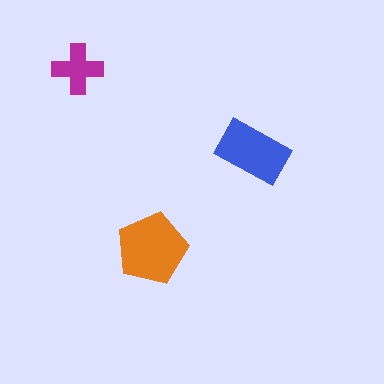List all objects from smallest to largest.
The magenta cross, the blue rectangle, the orange pentagon.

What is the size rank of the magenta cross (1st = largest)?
3rd.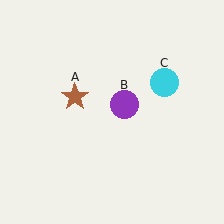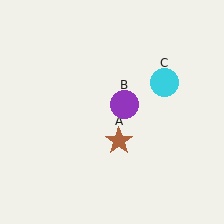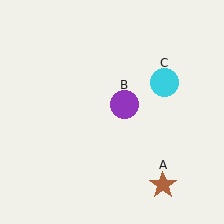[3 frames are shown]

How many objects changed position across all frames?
1 object changed position: brown star (object A).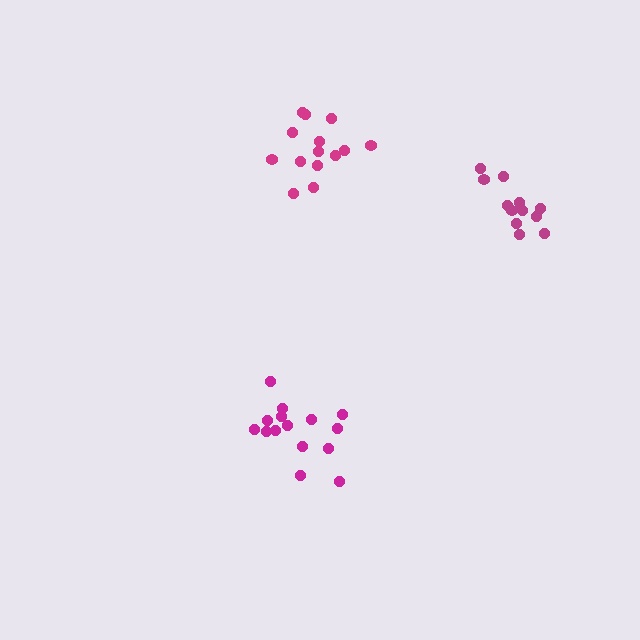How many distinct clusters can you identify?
There are 3 distinct clusters.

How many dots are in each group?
Group 1: 12 dots, Group 2: 15 dots, Group 3: 14 dots (41 total).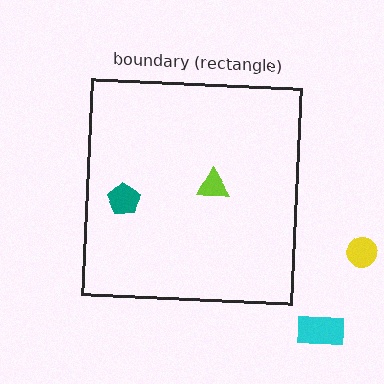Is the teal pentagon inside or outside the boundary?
Inside.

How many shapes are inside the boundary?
2 inside, 2 outside.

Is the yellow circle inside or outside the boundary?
Outside.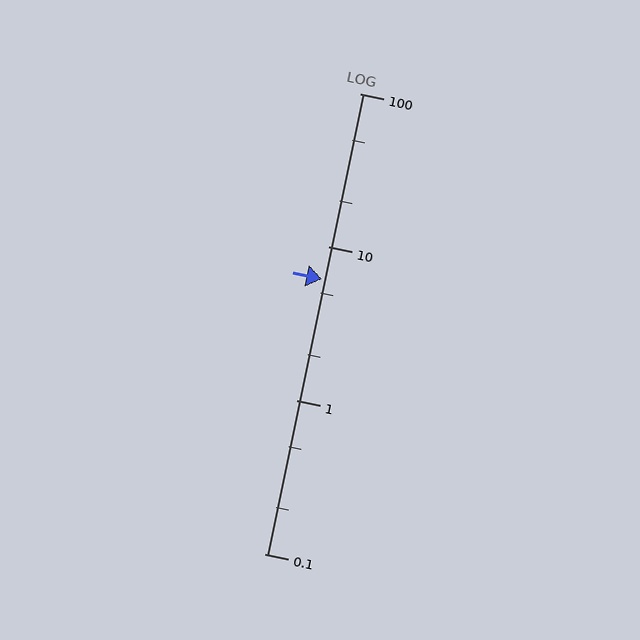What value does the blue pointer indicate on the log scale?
The pointer indicates approximately 6.2.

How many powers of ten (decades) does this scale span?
The scale spans 3 decades, from 0.1 to 100.